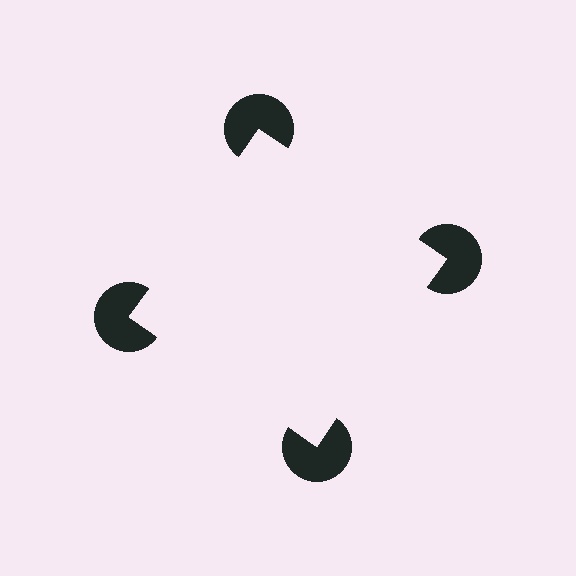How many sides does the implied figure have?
4 sides.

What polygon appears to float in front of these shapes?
An illusory square — its edges are inferred from the aligned wedge cuts in the pac-man discs, not physically drawn.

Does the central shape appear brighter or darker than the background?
It typically appears slightly brighter than the background, even though no actual brightness change is drawn.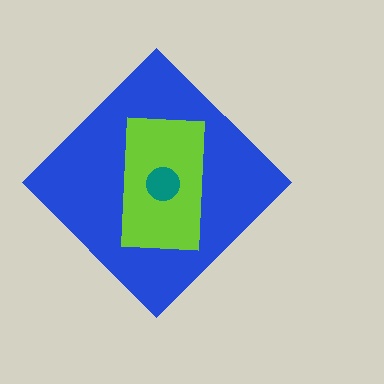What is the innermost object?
The teal circle.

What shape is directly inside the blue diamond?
The lime rectangle.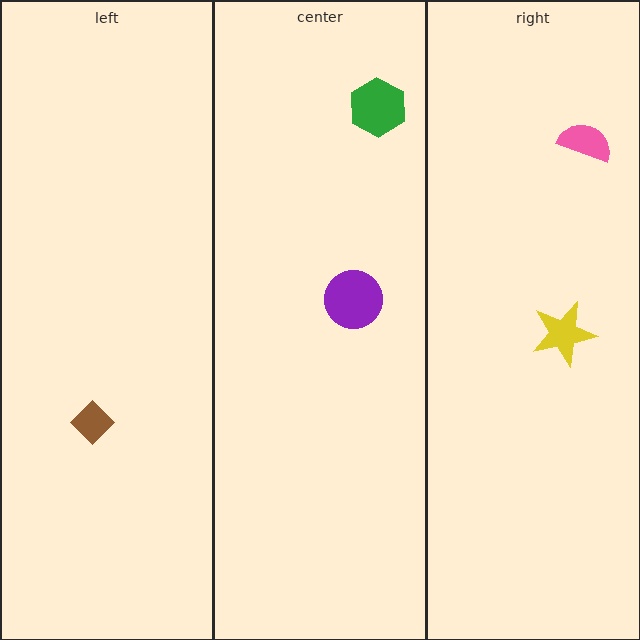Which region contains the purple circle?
The center region.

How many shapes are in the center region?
2.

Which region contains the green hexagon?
The center region.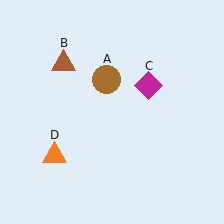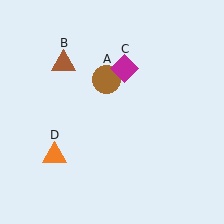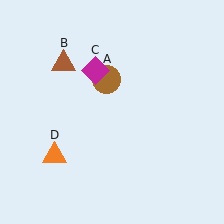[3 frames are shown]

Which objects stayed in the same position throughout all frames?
Brown circle (object A) and brown triangle (object B) and orange triangle (object D) remained stationary.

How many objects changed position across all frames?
1 object changed position: magenta diamond (object C).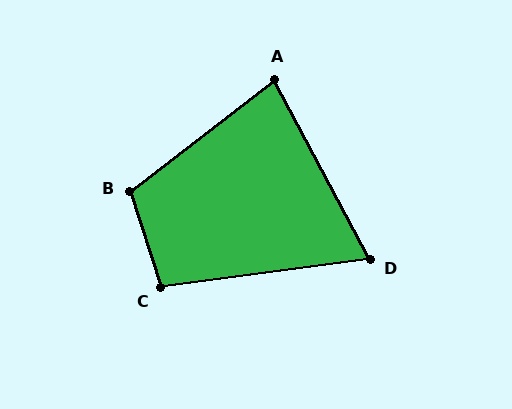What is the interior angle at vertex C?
Approximately 100 degrees (obtuse).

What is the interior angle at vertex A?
Approximately 80 degrees (acute).